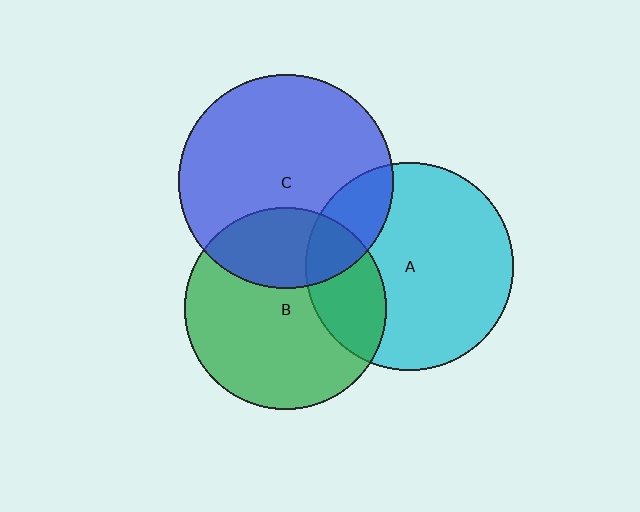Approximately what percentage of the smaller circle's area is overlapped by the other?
Approximately 25%.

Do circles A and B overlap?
Yes.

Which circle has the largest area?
Circle C (blue).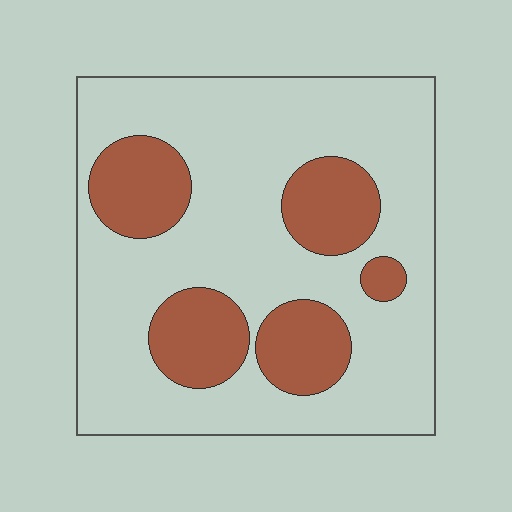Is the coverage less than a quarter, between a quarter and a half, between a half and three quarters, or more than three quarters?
Between a quarter and a half.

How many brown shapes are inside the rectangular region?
5.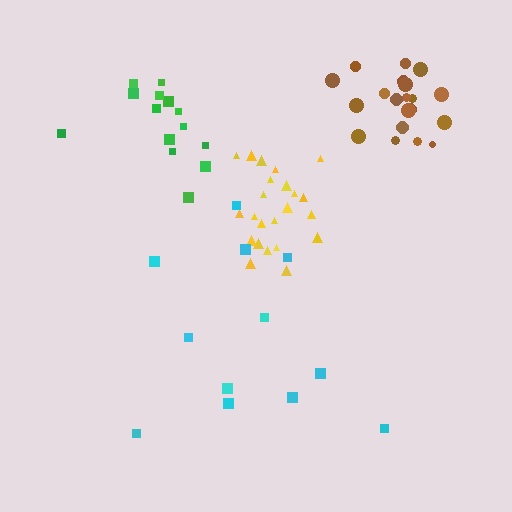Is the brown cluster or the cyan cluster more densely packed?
Brown.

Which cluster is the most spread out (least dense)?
Cyan.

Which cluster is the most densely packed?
Yellow.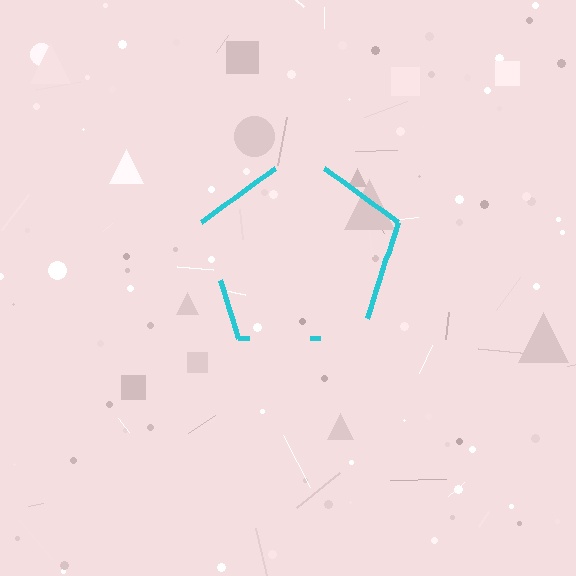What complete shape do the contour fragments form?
The contour fragments form a pentagon.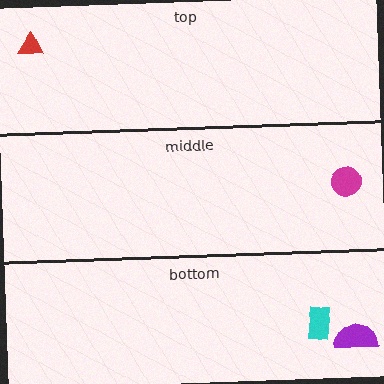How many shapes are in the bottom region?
2.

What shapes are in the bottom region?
The purple semicircle, the cyan rectangle.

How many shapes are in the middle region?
1.